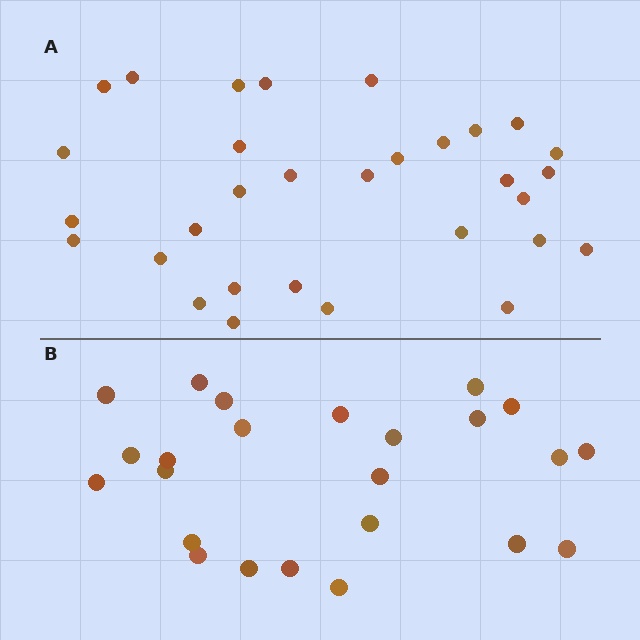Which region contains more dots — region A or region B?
Region A (the top region) has more dots.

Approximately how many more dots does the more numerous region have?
Region A has roughly 8 or so more dots than region B.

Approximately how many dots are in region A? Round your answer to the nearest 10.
About 30 dots. (The exact count is 31, which rounds to 30.)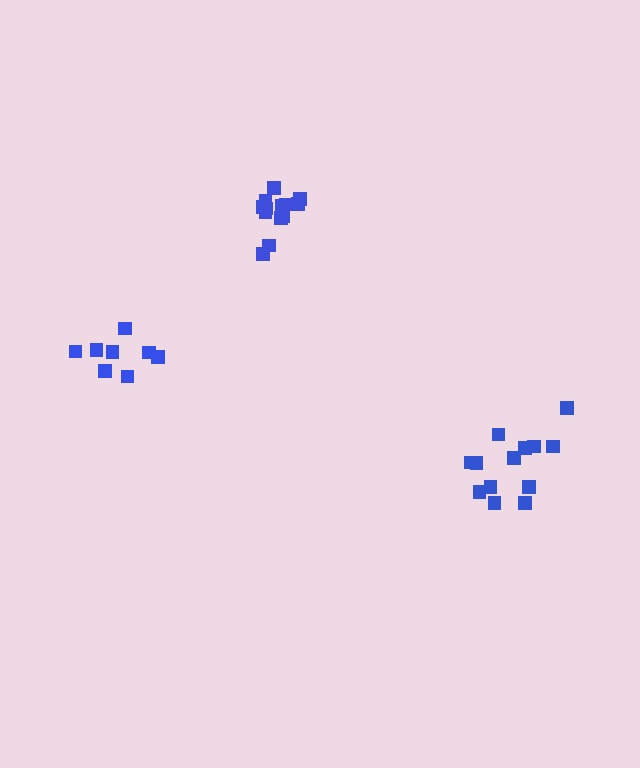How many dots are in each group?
Group 1: 13 dots, Group 2: 13 dots, Group 3: 8 dots (34 total).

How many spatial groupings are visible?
There are 3 spatial groupings.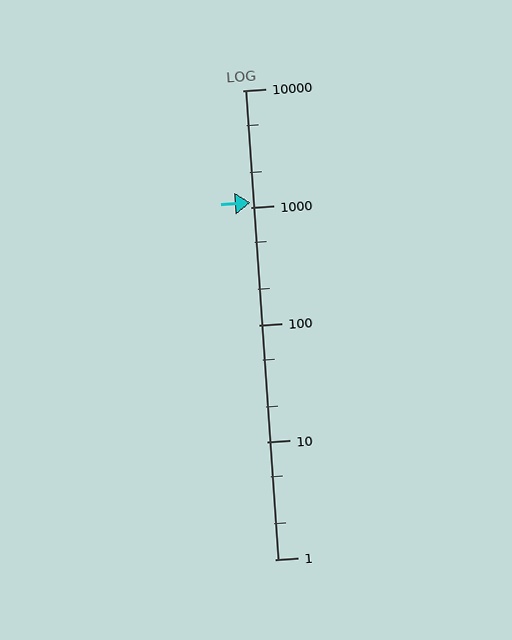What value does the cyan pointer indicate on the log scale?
The pointer indicates approximately 1100.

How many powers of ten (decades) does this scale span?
The scale spans 4 decades, from 1 to 10000.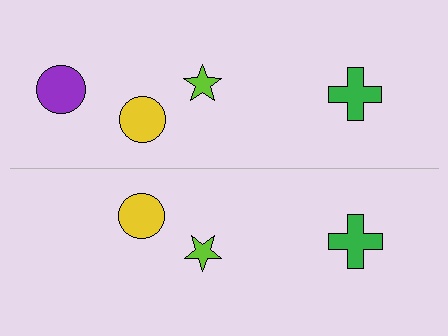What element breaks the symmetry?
A purple circle is missing from the bottom side.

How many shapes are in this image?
There are 7 shapes in this image.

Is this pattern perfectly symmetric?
No, the pattern is not perfectly symmetric. A purple circle is missing from the bottom side.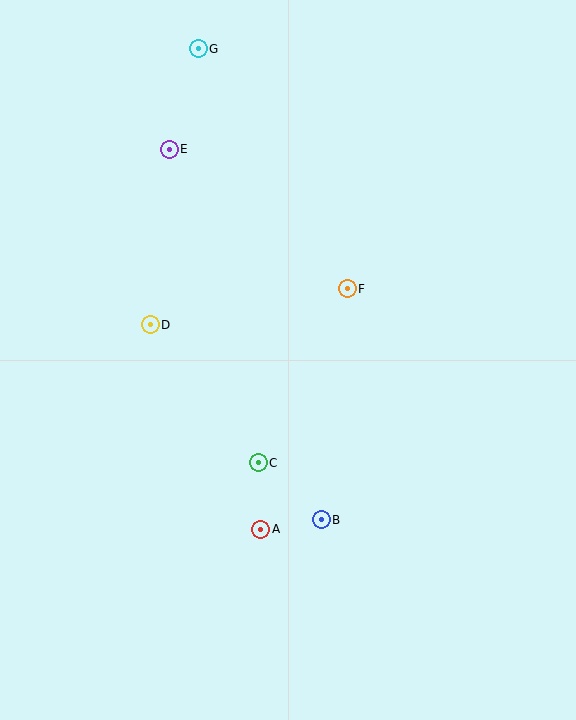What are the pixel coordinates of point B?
Point B is at (321, 520).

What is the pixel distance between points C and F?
The distance between C and F is 195 pixels.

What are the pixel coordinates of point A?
Point A is at (261, 529).